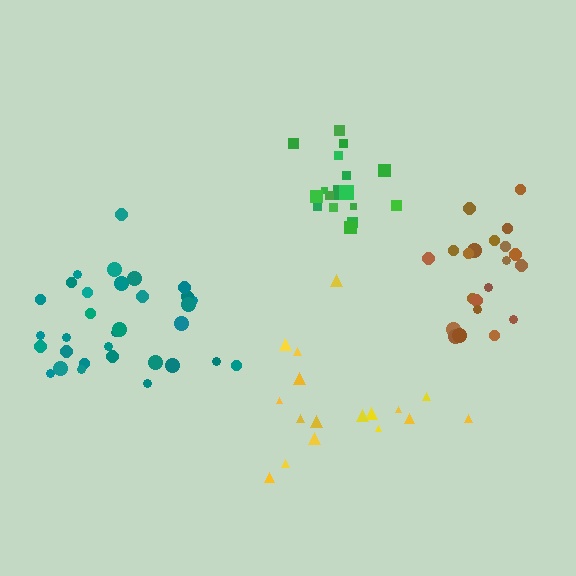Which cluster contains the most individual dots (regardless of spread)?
Teal (32).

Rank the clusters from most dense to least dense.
green, brown, teal, yellow.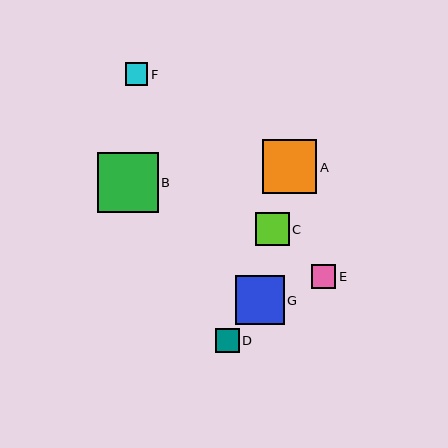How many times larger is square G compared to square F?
Square G is approximately 2.2 times the size of square F.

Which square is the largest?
Square B is the largest with a size of approximately 61 pixels.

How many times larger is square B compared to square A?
Square B is approximately 1.1 times the size of square A.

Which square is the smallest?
Square F is the smallest with a size of approximately 22 pixels.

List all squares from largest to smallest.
From largest to smallest: B, A, G, C, E, D, F.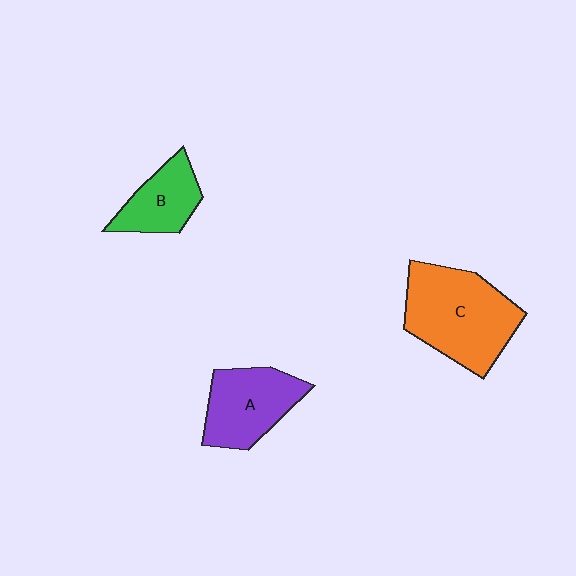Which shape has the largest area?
Shape C (orange).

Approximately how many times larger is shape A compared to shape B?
Approximately 1.3 times.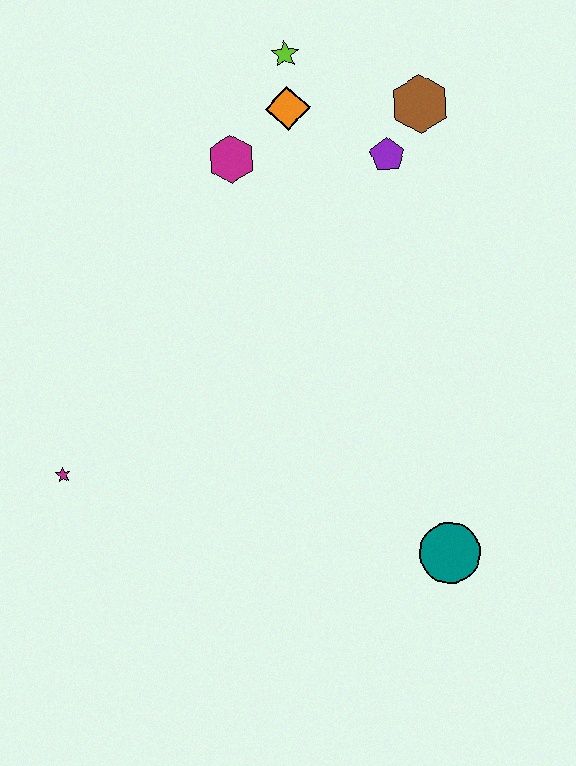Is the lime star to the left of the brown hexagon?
Yes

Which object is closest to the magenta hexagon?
The orange diamond is closest to the magenta hexagon.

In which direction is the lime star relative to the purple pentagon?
The lime star is above the purple pentagon.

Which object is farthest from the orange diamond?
The teal circle is farthest from the orange diamond.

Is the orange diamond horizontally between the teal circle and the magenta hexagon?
Yes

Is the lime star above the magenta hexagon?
Yes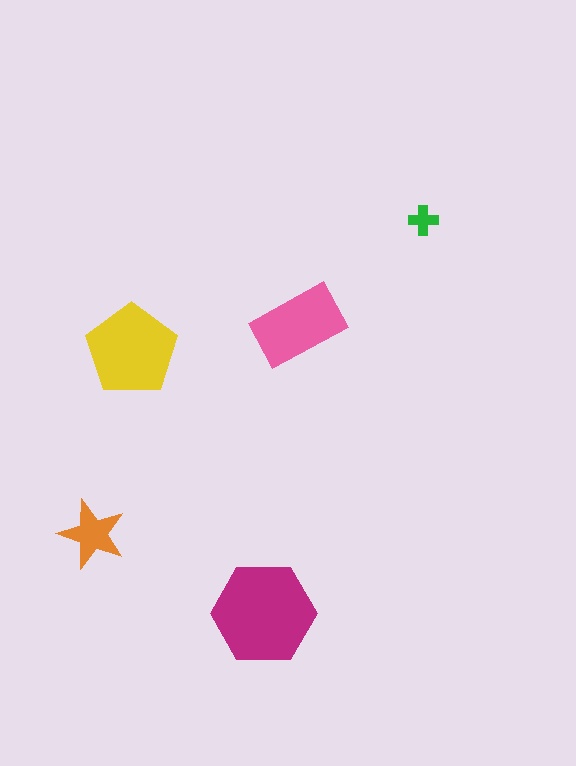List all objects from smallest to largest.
The green cross, the orange star, the pink rectangle, the yellow pentagon, the magenta hexagon.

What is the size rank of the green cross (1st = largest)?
5th.